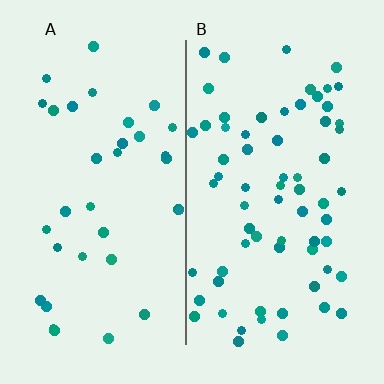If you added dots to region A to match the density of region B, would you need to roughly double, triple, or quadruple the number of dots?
Approximately double.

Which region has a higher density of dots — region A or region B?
B (the right).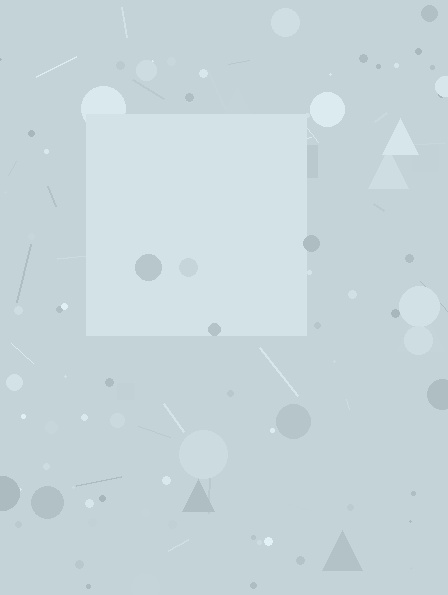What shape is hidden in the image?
A square is hidden in the image.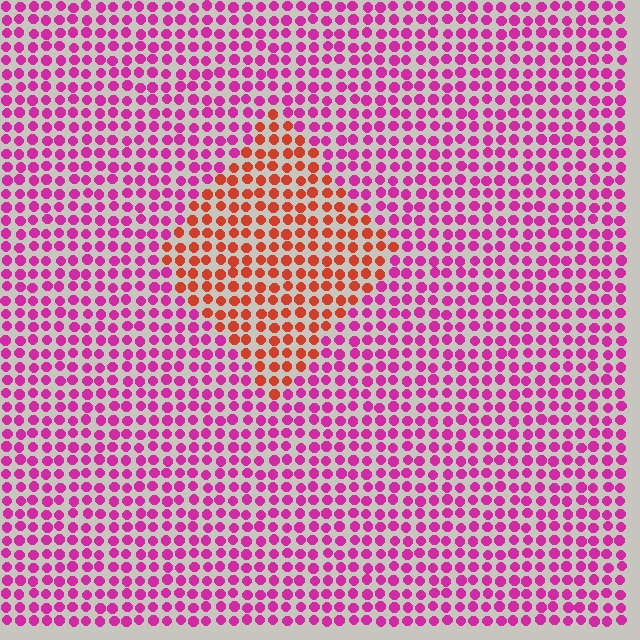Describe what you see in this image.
The image is filled with small magenta elements in a uniform arrangement. A diamond-shaped region is visible where the elements are tinted to a slightly different hue, forming a subtle color boundary.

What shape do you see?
I see a diamond.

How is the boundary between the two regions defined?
The boundary is defined purely by a slight shift in hue (about 52 degrees). Spacing, size, and orientation are identical on both sides.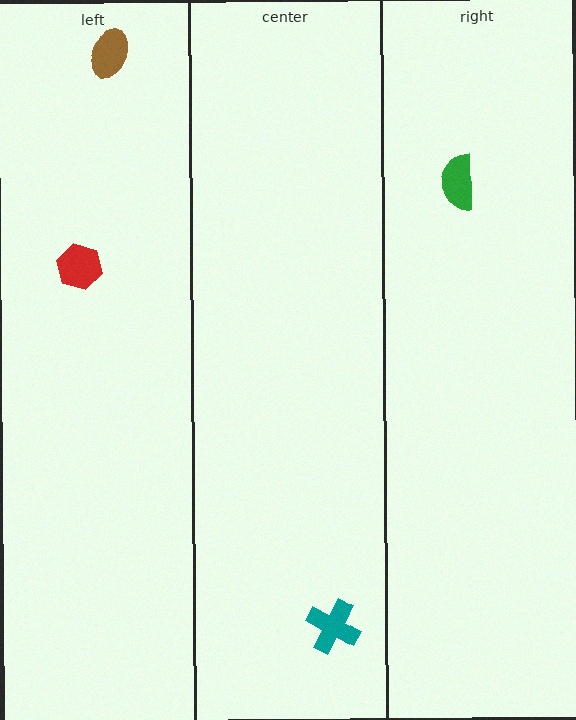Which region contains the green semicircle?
The right region.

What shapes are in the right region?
The green semicircle.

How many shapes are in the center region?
1.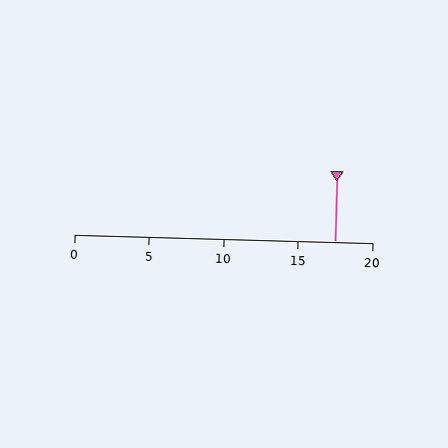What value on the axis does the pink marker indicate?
The marker indicates approximately 17.5.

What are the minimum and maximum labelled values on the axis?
The axis runs from 0 to 20.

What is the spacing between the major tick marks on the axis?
The major ticks are spaced 5 apart.